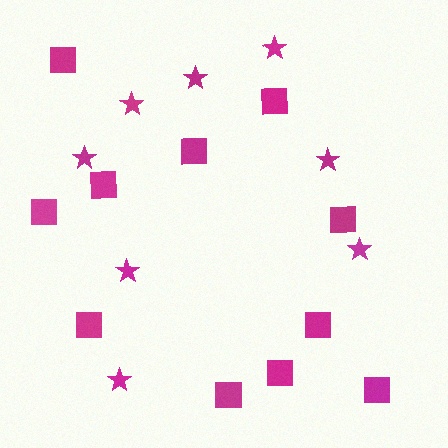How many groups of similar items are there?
There are 2 groups: one group of squares (11) and one group of stars (8).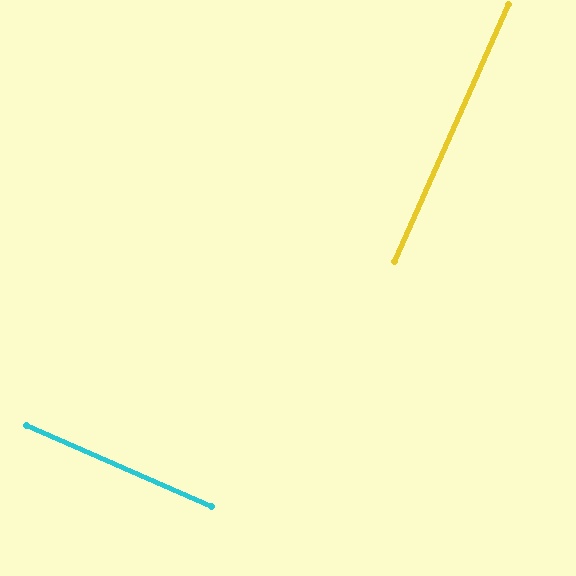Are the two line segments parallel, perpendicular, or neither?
Perpendicular — they meet at approximately 90°.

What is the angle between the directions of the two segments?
Approximately 90 degrees.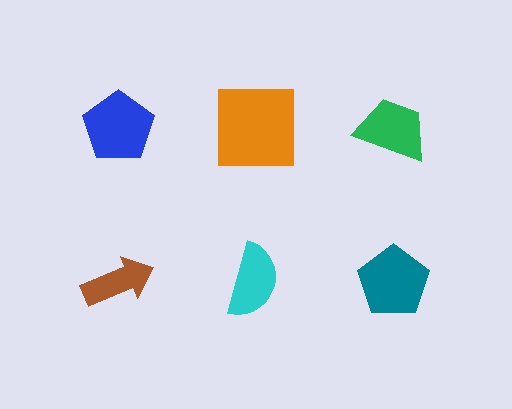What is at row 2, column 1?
A brown arrow.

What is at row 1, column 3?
A green trapezoid.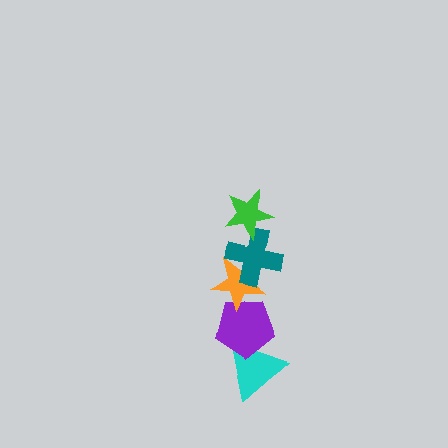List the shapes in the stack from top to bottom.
From top to bottom: the green star, the teal cross, the orange star, the purple pentagon, the cyan triangle.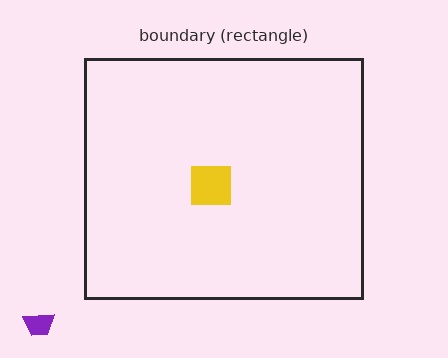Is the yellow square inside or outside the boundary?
Inside.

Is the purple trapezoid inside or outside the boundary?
Outside.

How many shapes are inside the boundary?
1 inside, 1 outside.